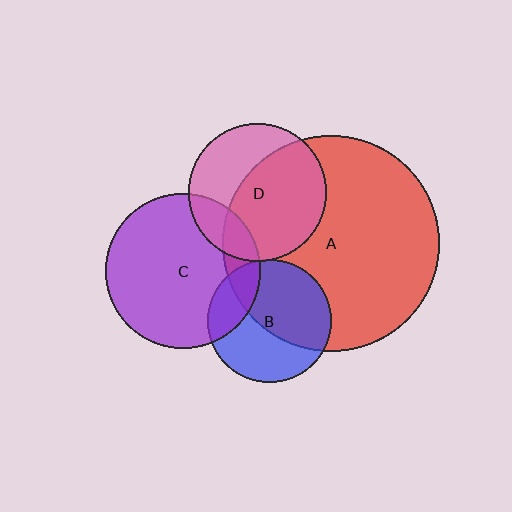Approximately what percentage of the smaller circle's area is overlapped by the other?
Approximately 15%.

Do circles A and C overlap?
Yes.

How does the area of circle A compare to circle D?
Approximately 2.5 times.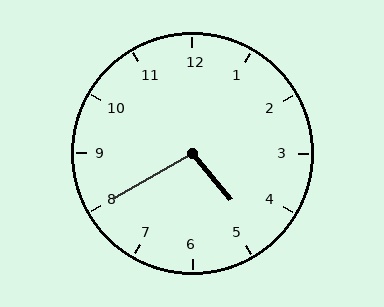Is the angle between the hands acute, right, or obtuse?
It is obtuse.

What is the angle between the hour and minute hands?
Approximately 100 degrees.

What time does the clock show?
4:40.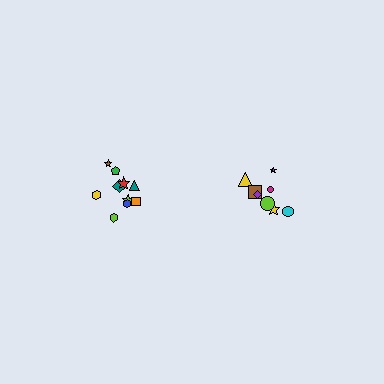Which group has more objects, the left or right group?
The left group.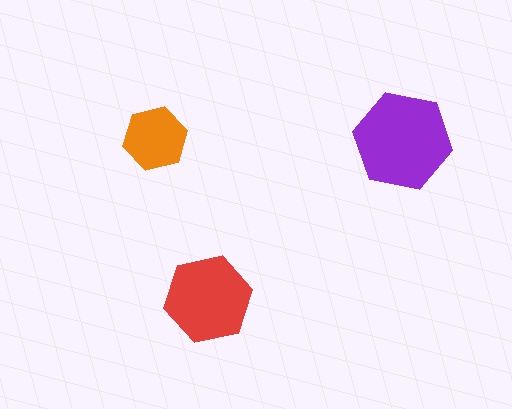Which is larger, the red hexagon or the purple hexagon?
The purple one.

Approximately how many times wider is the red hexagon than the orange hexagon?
About 1.5 times wider.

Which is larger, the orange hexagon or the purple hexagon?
The purple one.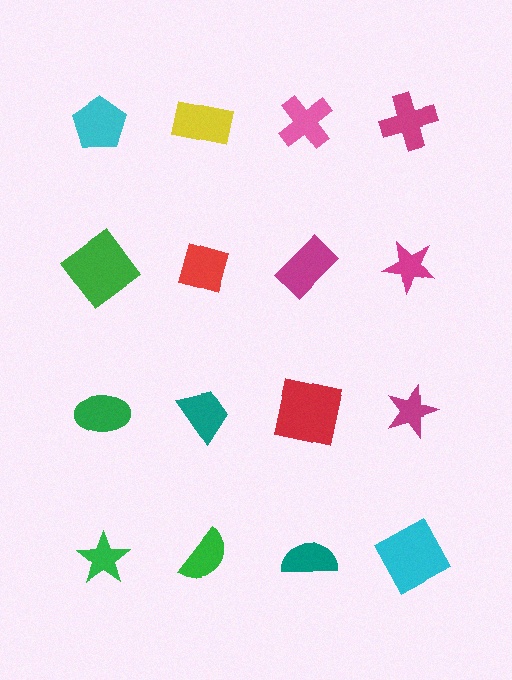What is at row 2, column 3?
A magenta rectangle.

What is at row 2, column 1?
A green diamond.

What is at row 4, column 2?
A green semicircle.